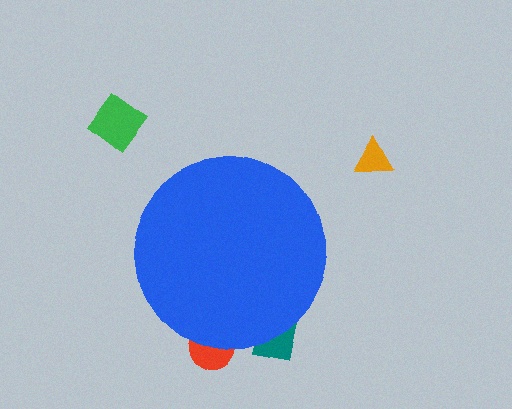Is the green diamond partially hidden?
No, the green diamond is fully visible.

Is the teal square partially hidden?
Yes, the teal square is partially hidden behind the blue circle.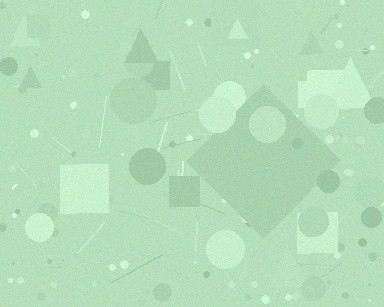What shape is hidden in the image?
A diamond is hidden in the image.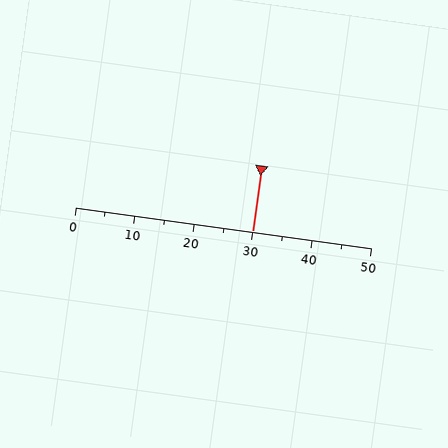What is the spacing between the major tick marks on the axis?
The major ticks are spaced 10 apart.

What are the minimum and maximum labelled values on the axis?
The axis runs from 0 to 50.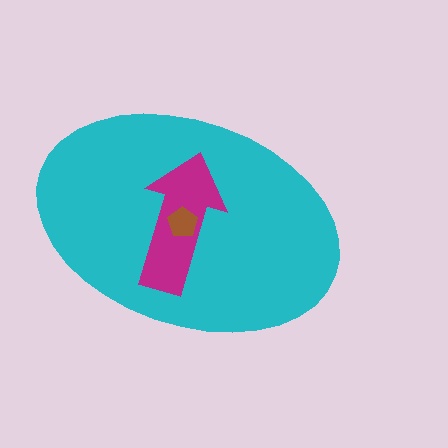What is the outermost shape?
The cyan ellipse.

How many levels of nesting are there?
3.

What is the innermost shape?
The brown pentagon.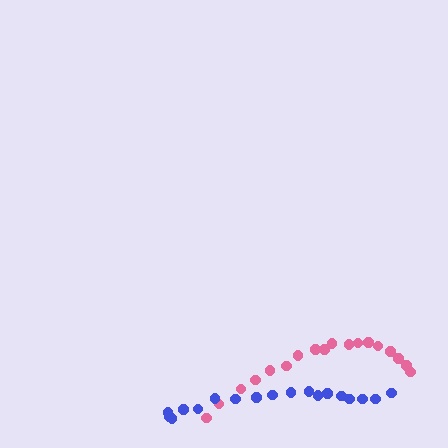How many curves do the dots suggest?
There are 2 distinct paths.